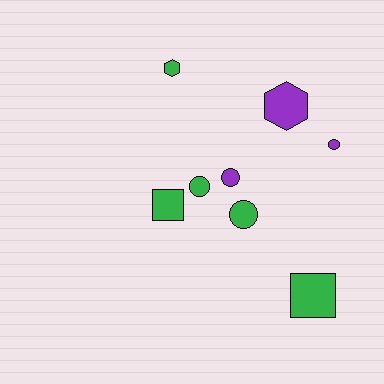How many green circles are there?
There are 2 green circles.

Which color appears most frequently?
Green, with 5 objects.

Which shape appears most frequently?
Circle, with 4 objects.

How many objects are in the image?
There are 8 objects.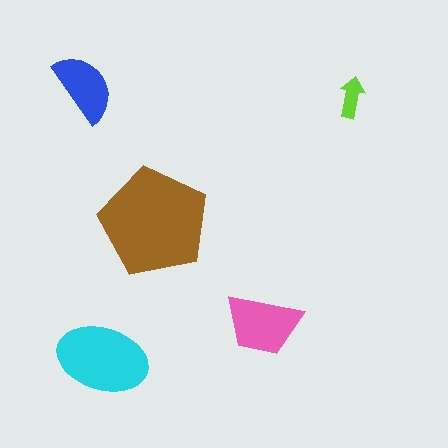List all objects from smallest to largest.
The lime arrow, the blue semicircle, the pink trapezoid, the cyan ellipse, the brown pentagon.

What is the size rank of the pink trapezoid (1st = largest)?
3rd.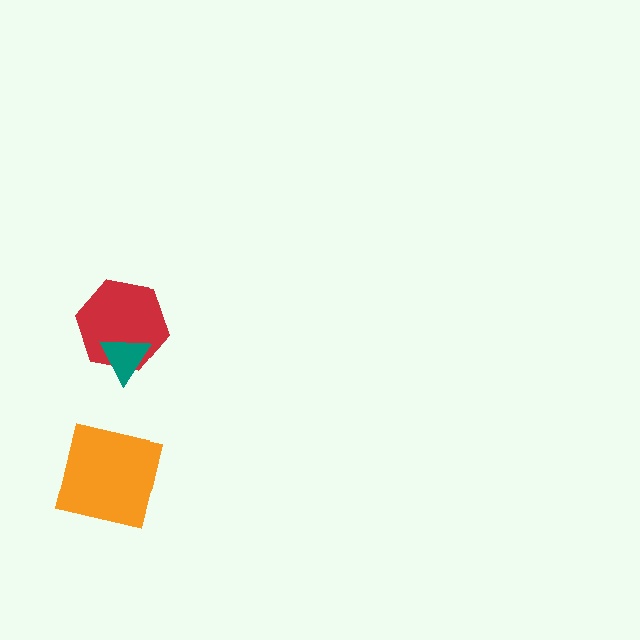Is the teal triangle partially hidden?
No, no other shape covers it.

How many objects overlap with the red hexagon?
1 object overlaps with the red hexagon.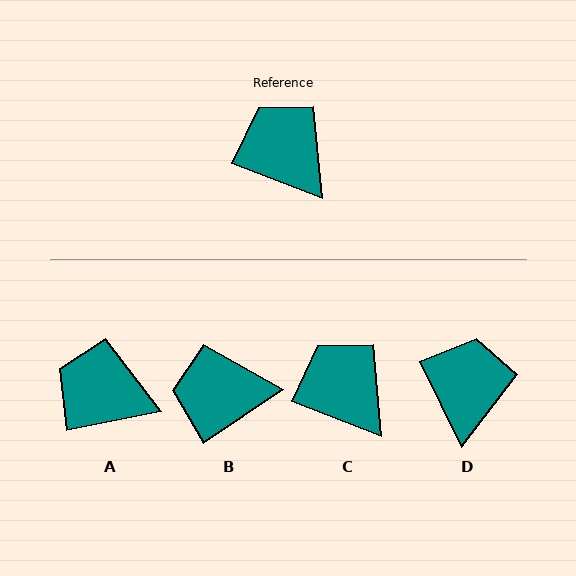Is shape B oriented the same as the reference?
No, it is off by about 55 degrees.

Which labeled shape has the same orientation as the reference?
C.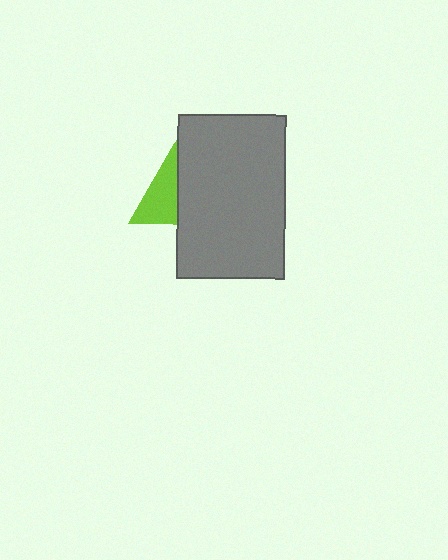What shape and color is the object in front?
The object in front is a gray rectangle.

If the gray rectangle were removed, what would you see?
You would see the complete lime triangle.